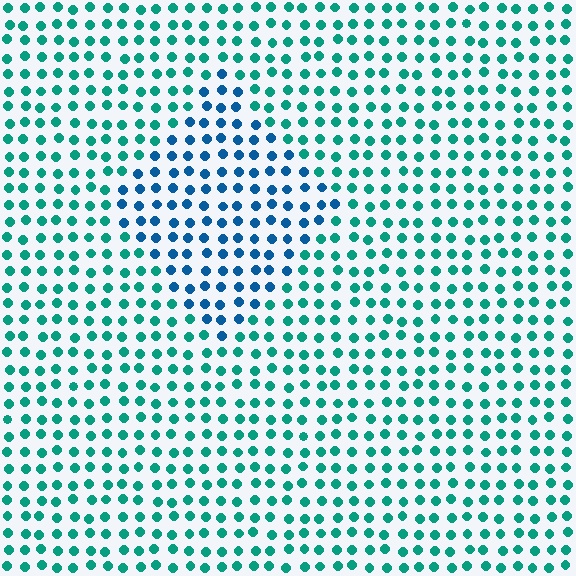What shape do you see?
I see a diamond.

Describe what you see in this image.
The image is filled with small teal elements in a uniform arrangement. A diamond-shaped region is visible where the elements are tinted to a slightly different hue, forming a subtle color boundary.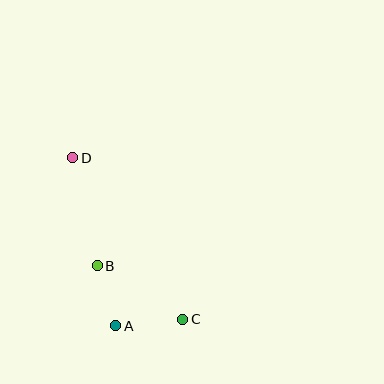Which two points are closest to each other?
Points A and B are closest to each other.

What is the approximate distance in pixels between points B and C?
The distance between B and C is approximately 101 pixels.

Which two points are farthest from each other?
Points C and D are farthest from each other.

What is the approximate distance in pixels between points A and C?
The distance between A and C is approximately 68 pixels.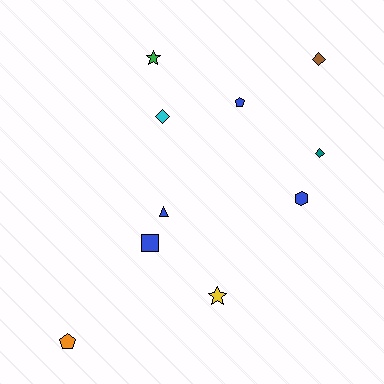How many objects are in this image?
There are 10 objects.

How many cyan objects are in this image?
There is 1 cyan object.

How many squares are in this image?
There is 1 square.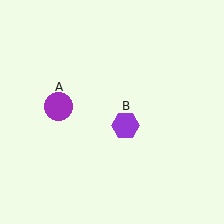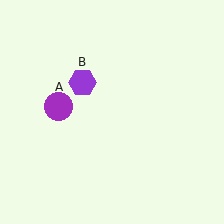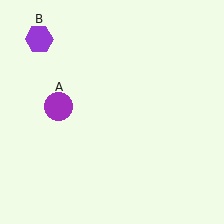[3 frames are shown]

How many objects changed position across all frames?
1 object changed position: purple hexagon (object B).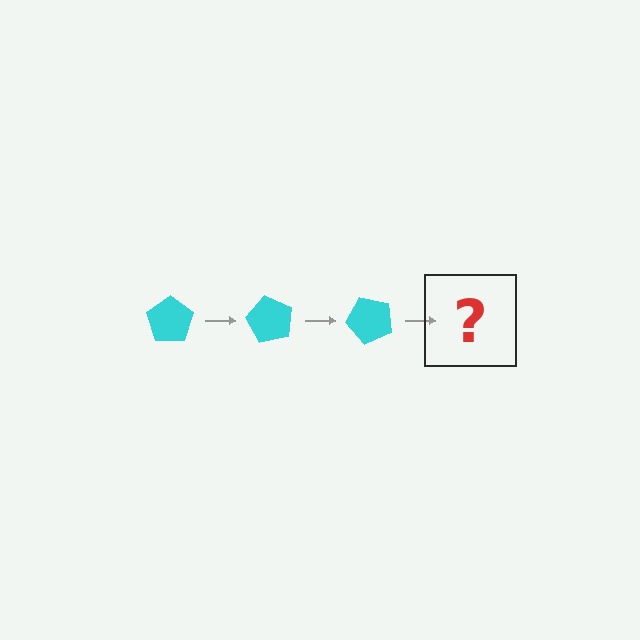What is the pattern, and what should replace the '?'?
The pattern is that the pentagon rotates 60 degrees each step. The '?' should be a cyan pentagon rotated 180 degrees.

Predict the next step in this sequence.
The next step is a cyan pentagon rotated 180 degrees.